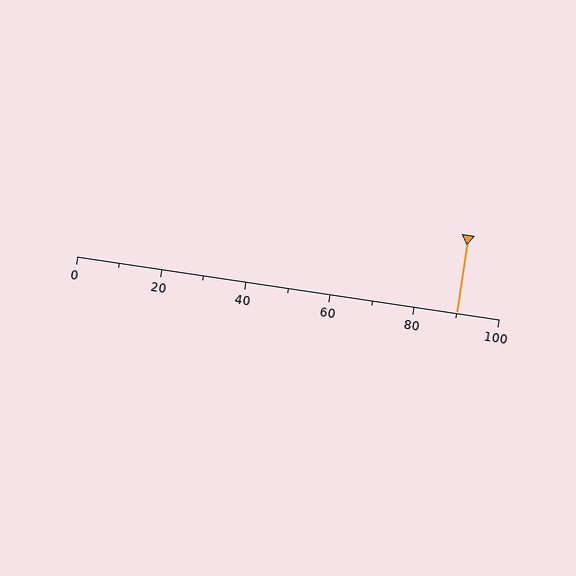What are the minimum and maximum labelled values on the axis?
The axis runs from 0 to 100.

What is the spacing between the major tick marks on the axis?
The major ticks are spaced 20 apart.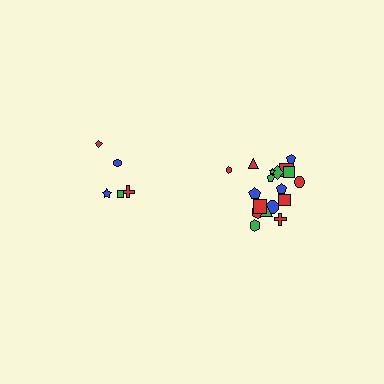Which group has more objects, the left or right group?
The right group.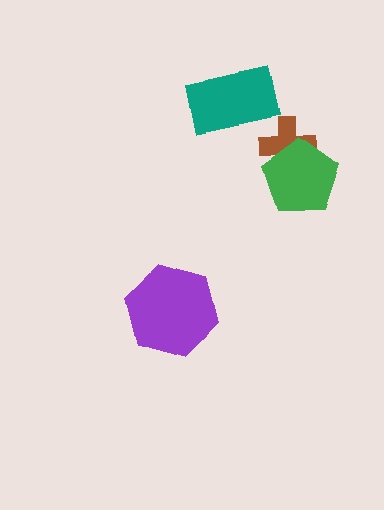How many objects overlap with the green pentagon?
1 object overlaps with the green pentagon.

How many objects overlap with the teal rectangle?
0 objects overlap with the teal rectangle.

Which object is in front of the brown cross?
The green pentagon is in front of the brown cross.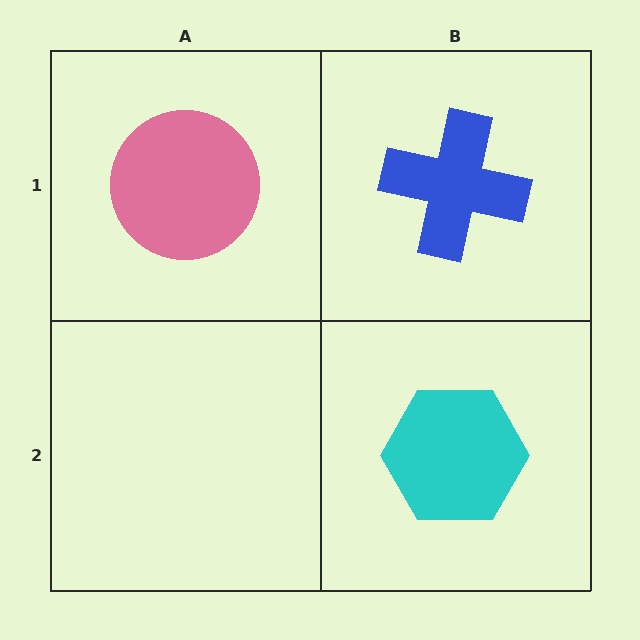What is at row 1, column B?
A blue cross.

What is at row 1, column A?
A pink circle.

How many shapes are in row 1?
2 shapes.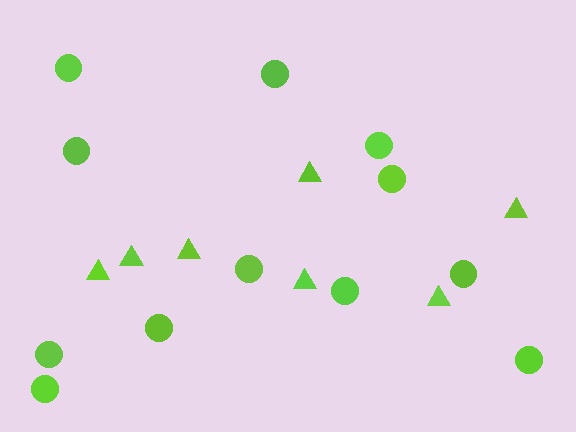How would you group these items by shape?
There are 2 groups: one group of circles (12) and one group of triangles (7).